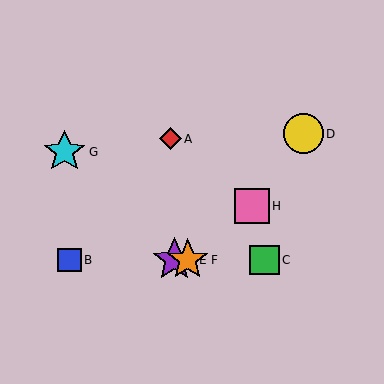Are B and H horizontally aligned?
No, B is at y≈260 and H is at y≈206.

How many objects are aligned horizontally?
4 objects (B, C, E, F) are aligned horizontally.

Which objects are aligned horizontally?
Objects B, C, E, F are aligned horizontally.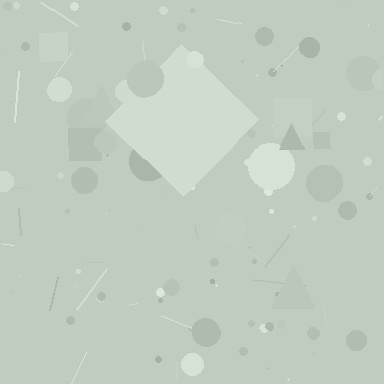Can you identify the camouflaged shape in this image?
The camouflaged shape is a diamond.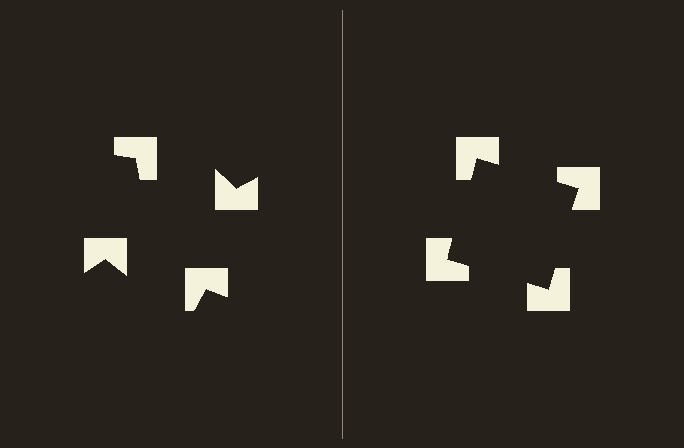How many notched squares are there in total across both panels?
8 — 4 on each side.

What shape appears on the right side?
An illusory square.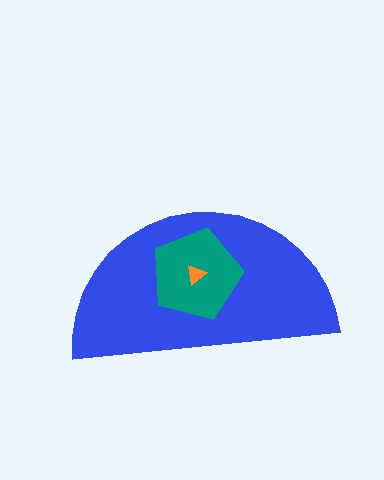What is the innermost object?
The orange triangle.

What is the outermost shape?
The blue semicircle.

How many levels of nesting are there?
3.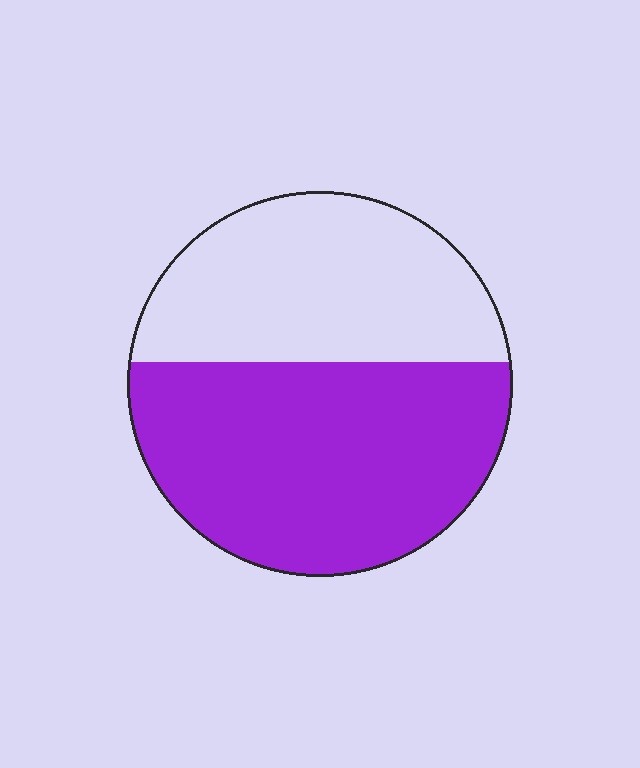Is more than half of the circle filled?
Yes.